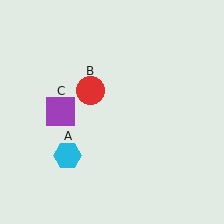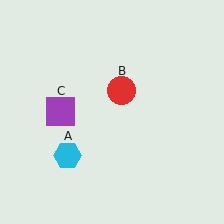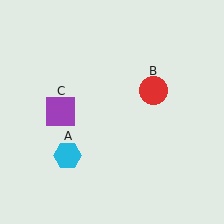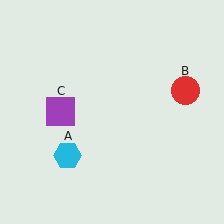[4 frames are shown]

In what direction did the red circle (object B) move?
The red circle (object B) moved right.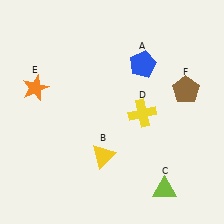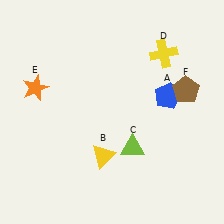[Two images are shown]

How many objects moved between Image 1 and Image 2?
3 objects moved between the two images.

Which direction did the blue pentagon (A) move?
The blue pentagon (A) moved down.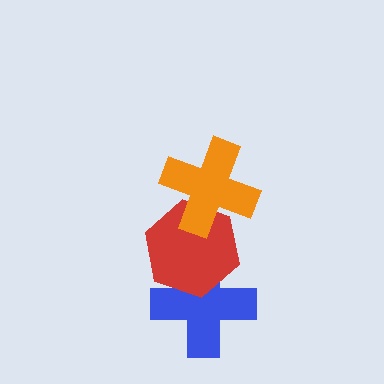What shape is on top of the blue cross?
The red hexagon is on top of the blue cross.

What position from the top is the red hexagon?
The red hexagon is 2nd from the top.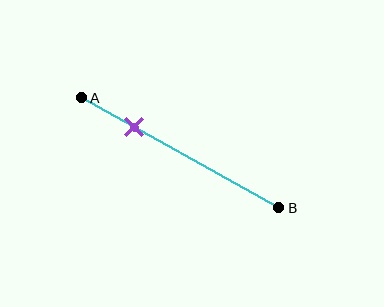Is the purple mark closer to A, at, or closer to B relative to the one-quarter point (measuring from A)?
The purple mark is approximately at the one-quarter point of segment AB.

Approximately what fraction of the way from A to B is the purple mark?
The purple mark is approximately 25% of the way from A to B.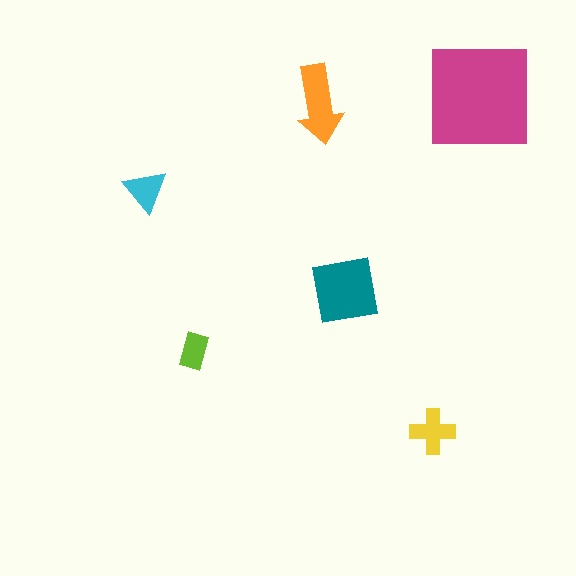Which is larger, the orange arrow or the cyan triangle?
The orange arrow.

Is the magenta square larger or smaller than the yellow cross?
Larger.